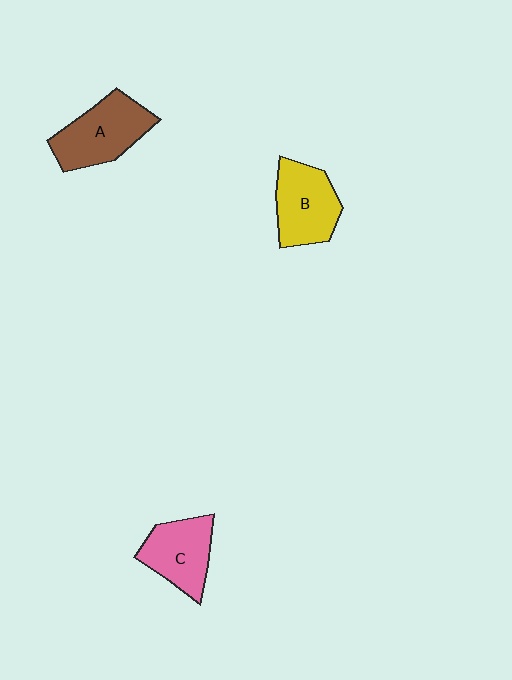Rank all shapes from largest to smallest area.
From largest to smallest: A (brown), B (yellow), C (pink).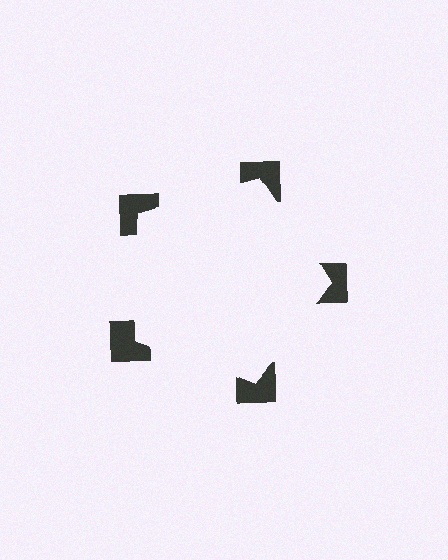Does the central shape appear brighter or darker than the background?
It typically appears slightly brighter than the background, even though no actual brightness change is drawn.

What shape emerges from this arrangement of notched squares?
An illusory pentagon — its edges are inferred from the aligned wedge cuts in the notched squares, not physically drawn.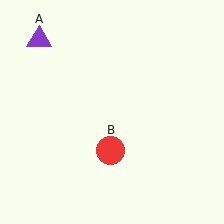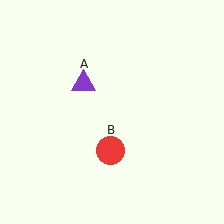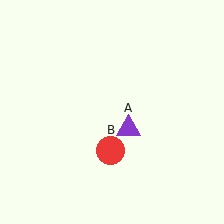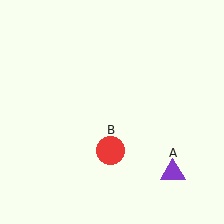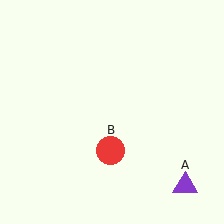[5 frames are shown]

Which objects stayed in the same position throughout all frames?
Red circle (object B) remained stationary.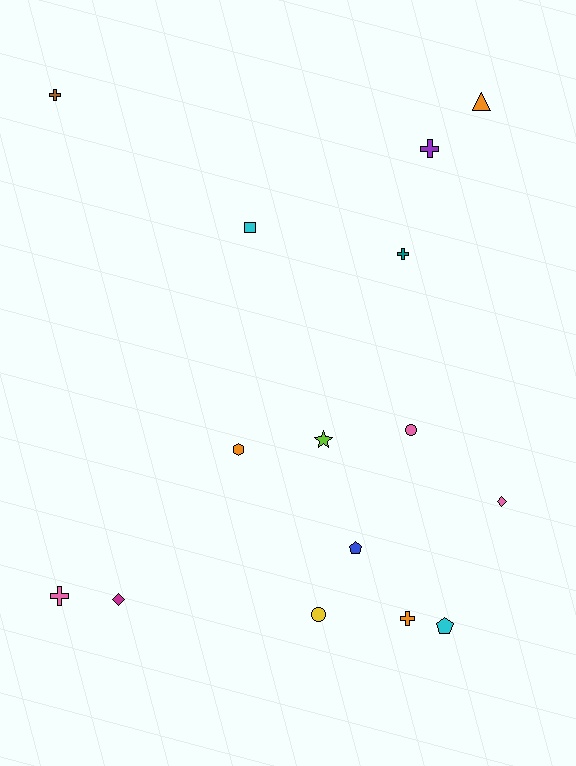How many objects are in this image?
There are 15 objects.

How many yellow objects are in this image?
There is 1 yellow object.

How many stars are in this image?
There is 1 star.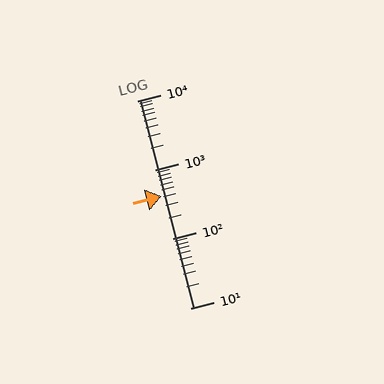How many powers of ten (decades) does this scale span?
The scale spans 3 decades, from 10 to 10000.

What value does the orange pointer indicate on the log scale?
The pointer indicates approximately 410.